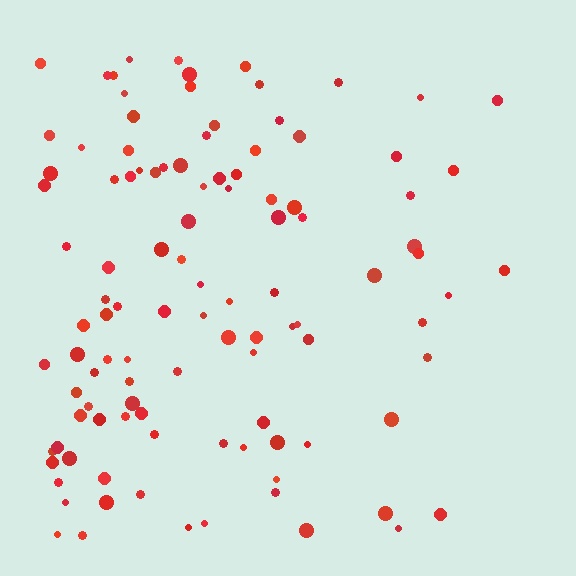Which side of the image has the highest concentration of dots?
The left.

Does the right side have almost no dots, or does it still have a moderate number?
Still a moderate number, just noticeably fewer than the left.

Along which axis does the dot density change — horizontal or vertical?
Horizontal.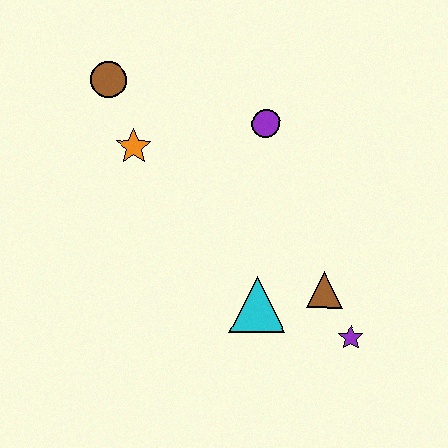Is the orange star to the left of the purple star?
Yes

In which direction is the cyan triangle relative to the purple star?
The cyan triangle is to the left of the purple star.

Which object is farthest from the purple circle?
The purple star is farthest from the purple circle.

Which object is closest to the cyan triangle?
The brown triangle is closest to the cyan triangle.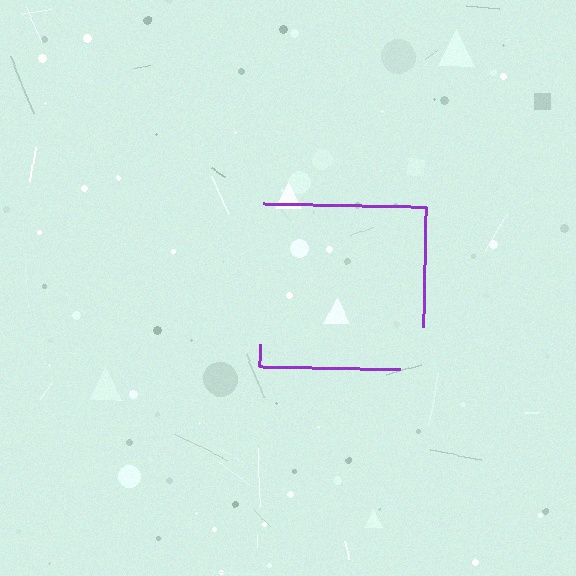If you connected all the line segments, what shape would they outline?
They would outline a square.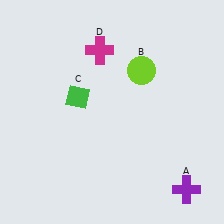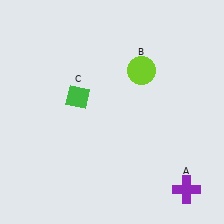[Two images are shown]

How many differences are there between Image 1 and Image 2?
There is 1 difference between the two images.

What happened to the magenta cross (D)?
The magenta cross (D) was removed in Image 2. It was in the top-left area of Image 1.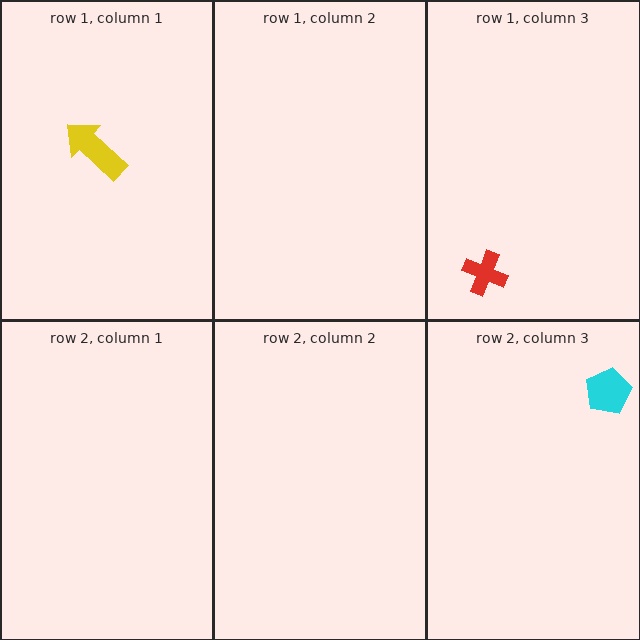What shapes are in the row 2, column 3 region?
The cyan pentagon.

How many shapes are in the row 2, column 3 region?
1.